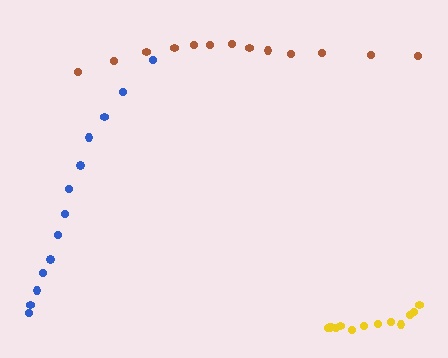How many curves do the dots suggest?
There are 3 distinct paths.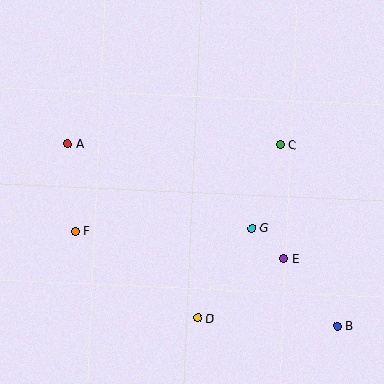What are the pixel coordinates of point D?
Point D is at (198, 318).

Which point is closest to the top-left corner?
Point A is closest to the top-left corner.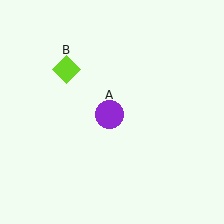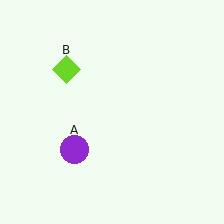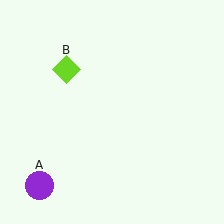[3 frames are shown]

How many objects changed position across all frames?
1 object changed position: purple circle (object A).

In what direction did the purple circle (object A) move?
The purple circle (object A) moved down and to the left.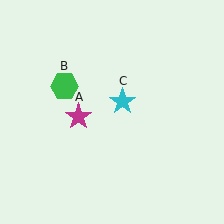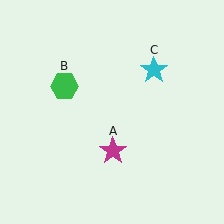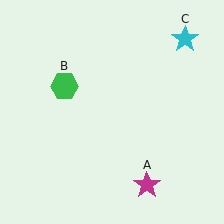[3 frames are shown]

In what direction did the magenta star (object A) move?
The magenta star (object A) moved down and to the right.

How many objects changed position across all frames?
2 objects changed position: magenta star (object A), cyan star (object C).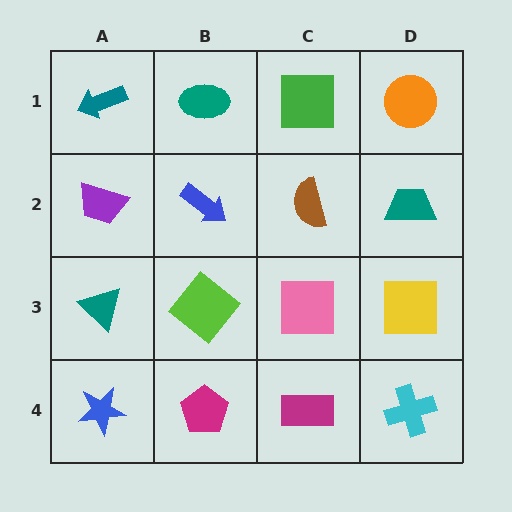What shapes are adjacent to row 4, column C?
A pink square (row 3, column C), a magenta pentagon (row 4, column B), a cyan cross (row 4, column D).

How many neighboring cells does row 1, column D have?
2.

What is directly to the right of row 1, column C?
An orange circle.